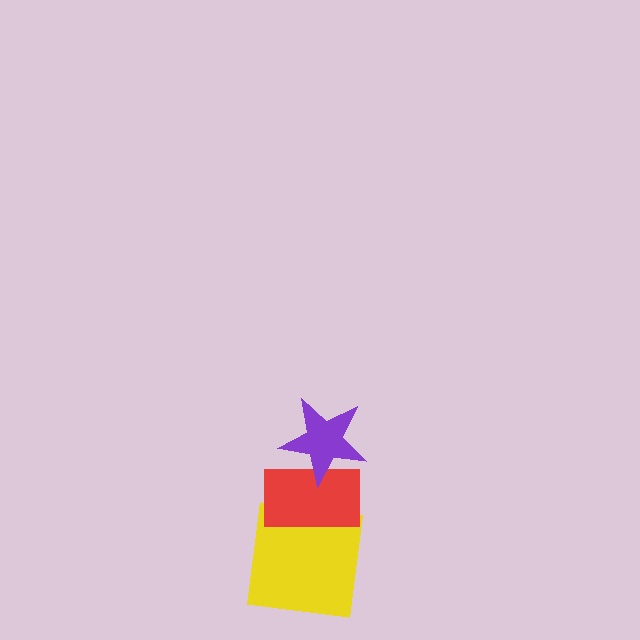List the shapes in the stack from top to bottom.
From top to bottom: the purple star, the red rectangle, the yellow square.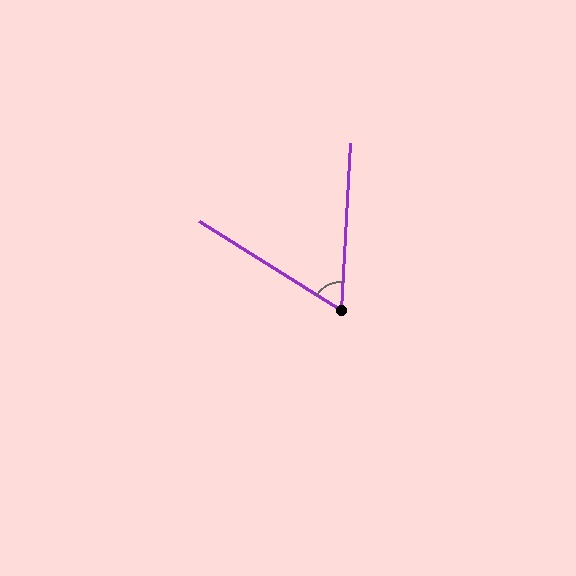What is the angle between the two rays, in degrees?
Approximately 61 degrees.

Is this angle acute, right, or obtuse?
It is acute.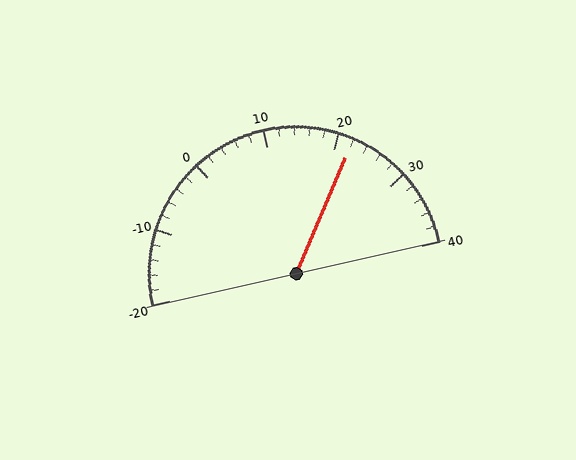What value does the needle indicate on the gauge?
The needle indicates approximately 22.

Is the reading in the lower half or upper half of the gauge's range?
The reading is in the upper half of the range (-20 to 40).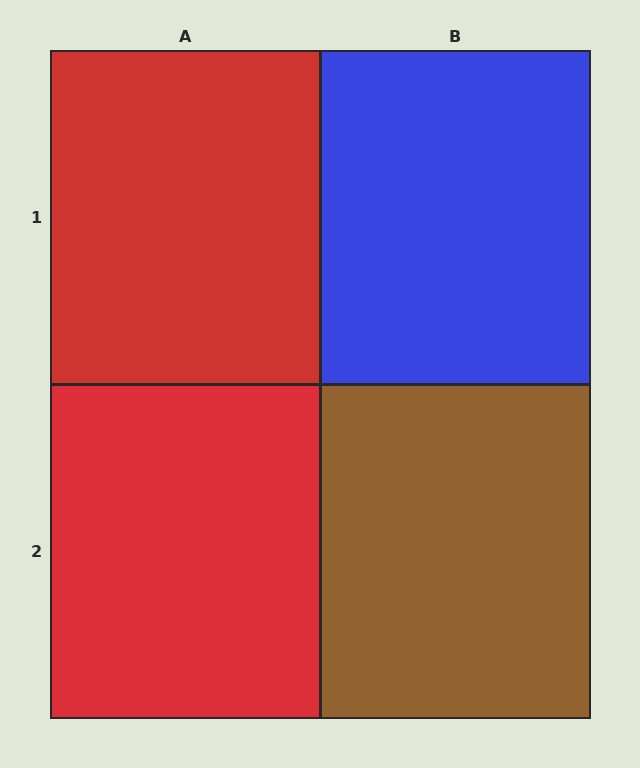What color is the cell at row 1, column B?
Blue.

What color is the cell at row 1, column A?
Red.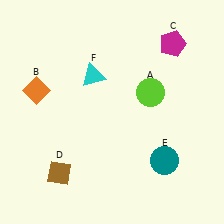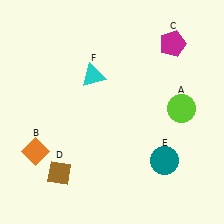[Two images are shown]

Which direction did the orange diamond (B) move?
The orange diamond (B) moved down.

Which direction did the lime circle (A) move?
The lime circle (A) moved right.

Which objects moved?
The objects that moved are: the lime circle (A), the orange diamond (B).